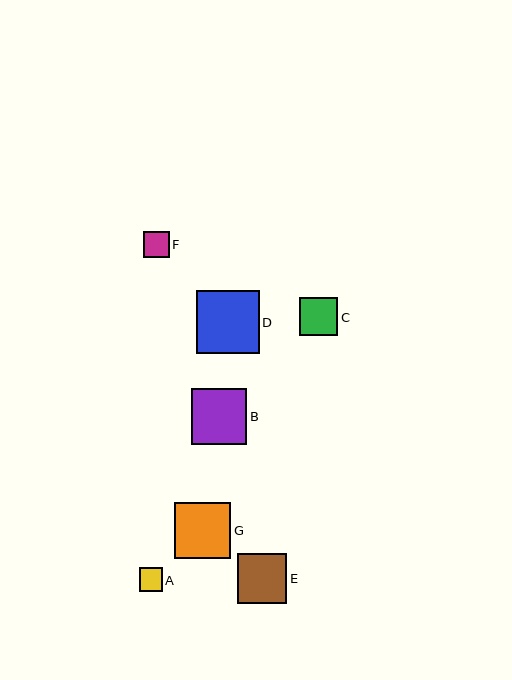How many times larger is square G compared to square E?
Square G is approximately 1.1 times the size of square E.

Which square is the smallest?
Square A is the smallest with a size of approximately 23 pixels.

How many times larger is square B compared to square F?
Square B is approximately 2.1 times the size of square F.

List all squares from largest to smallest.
From largest to smallest: D, G, B, E, C, F, A.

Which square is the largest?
Square D is the largest with a size of approximately 62 pixels.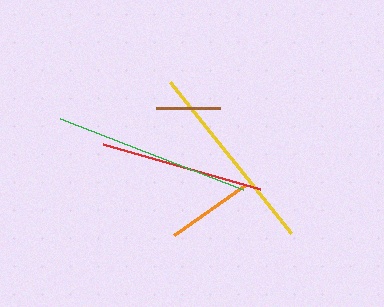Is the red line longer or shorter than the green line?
The green line is longer than the red line.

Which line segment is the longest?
The green line is the longest at approximately 197 pixels.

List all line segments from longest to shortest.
From longest to shortest: green, yellow, red, orange, brown.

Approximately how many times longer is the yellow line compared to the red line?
The yellow line is approximately 1.2 times the length of the red line.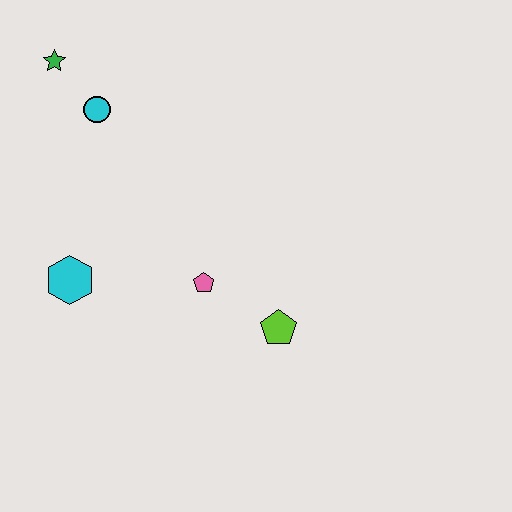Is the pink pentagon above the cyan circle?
No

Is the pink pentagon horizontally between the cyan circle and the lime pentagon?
Yes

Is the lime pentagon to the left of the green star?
No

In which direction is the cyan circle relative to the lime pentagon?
The cyan circle is above the lime pentagon.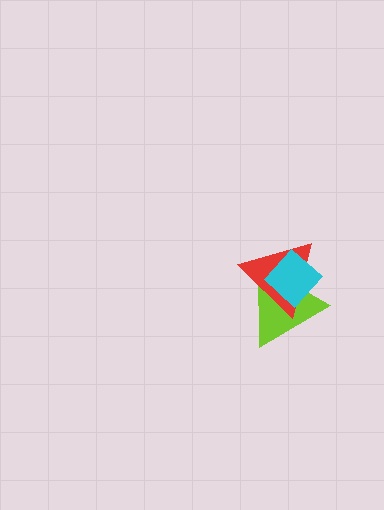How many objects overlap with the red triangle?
2 objects overlap with the red triangle.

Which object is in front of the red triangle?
The cyan diamond is in front of the red triangle.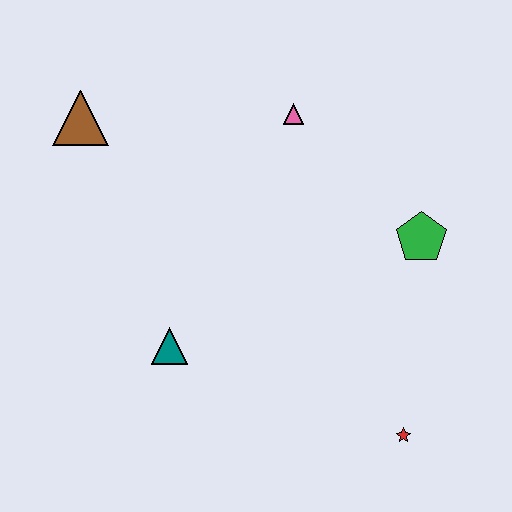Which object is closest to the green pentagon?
The pink triangle is closest to the green pentagon.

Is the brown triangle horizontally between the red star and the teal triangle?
No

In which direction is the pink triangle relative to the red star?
The pink triangle is above the red star.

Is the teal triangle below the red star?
No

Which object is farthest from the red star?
The brown triangle is farthest from the red star.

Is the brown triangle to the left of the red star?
Yes